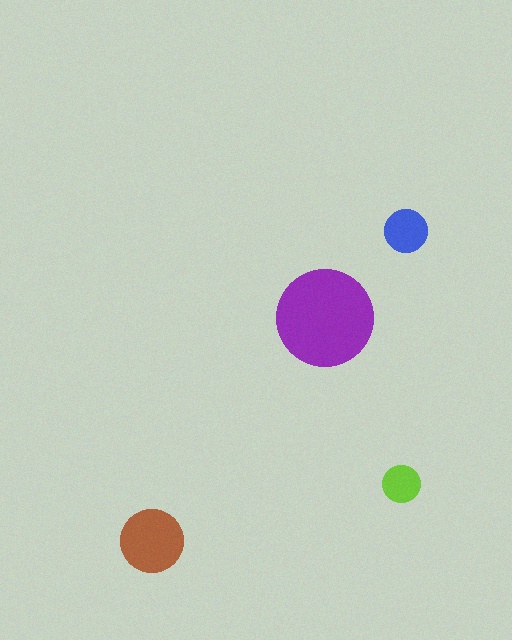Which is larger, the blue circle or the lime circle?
The blue one.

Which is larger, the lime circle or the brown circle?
The brown one.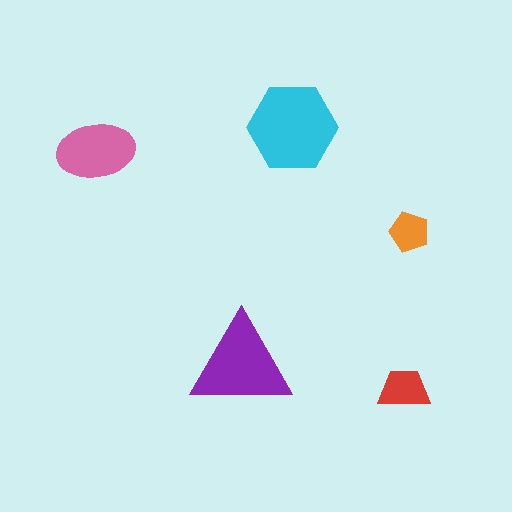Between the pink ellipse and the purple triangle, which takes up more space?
The purple triangle.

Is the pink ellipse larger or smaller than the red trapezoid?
Larger.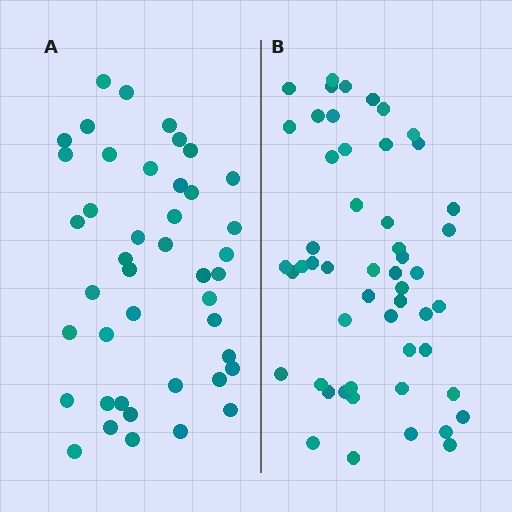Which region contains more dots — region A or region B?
Region B (the right region) has more dots.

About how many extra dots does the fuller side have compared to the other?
Region B has roughly 8 or so more dots than region A.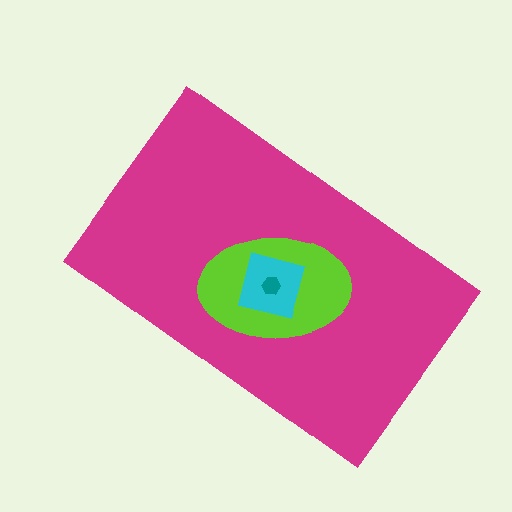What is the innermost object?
The teal hexagon.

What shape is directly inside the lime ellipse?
The cyan square.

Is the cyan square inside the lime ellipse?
Yes.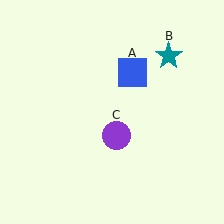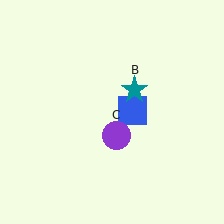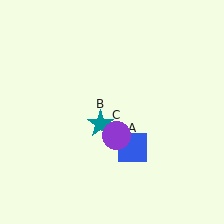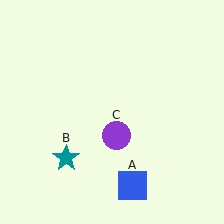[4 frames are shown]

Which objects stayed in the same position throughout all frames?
Purple circle (object C) remained stationary.